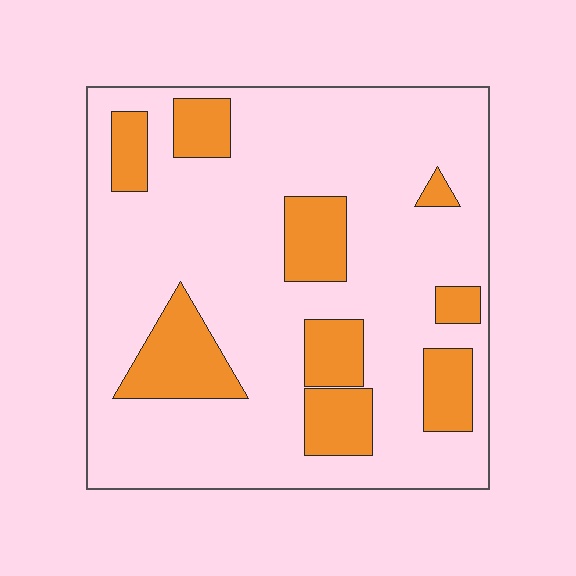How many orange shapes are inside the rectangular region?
9.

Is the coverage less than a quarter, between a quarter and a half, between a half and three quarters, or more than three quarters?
Less than a quarter.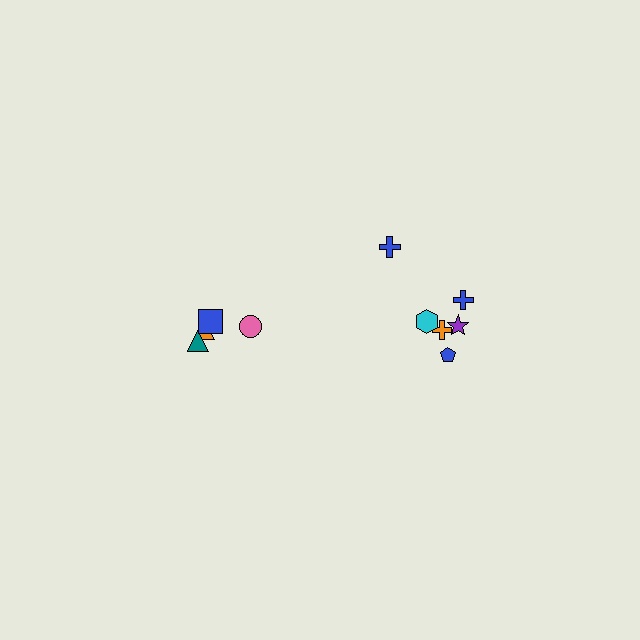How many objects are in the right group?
There are 6 objects.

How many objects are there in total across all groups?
There are 10 objects.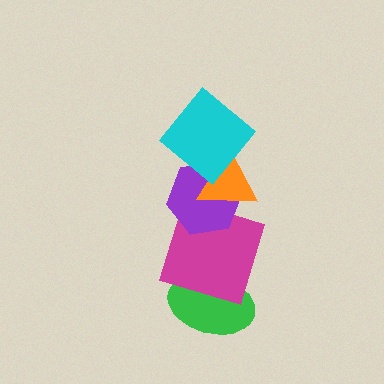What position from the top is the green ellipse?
The green ellipse is 5th from the top.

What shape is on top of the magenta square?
The purple hexagon is on top of the magenta square.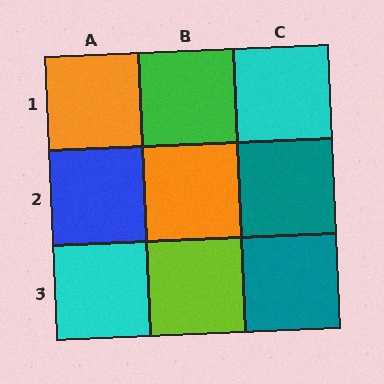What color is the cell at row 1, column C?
Cyan.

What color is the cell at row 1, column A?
Orange.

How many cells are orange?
2 cells are orange.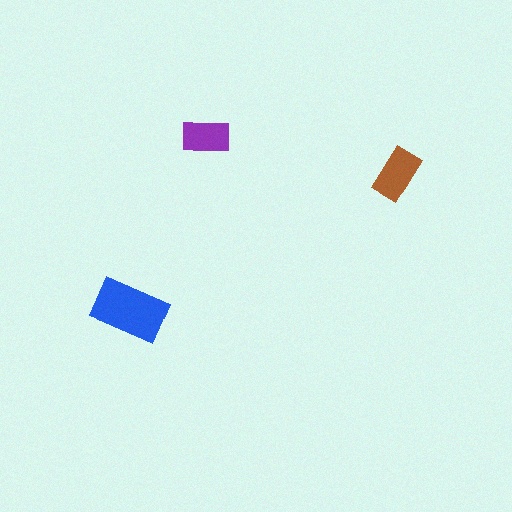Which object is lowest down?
The blue rectangle is bottommost.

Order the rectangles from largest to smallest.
the blue one, the brown one, the purple one.